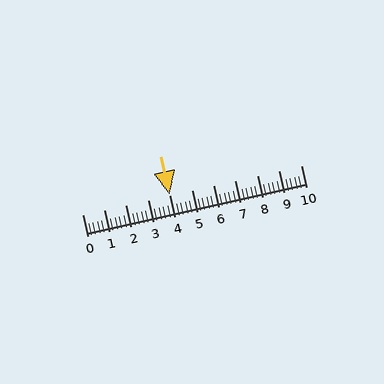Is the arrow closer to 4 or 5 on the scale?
The arrow is closer to 4.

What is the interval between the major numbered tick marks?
The major tick marks are spaced 1 units apart.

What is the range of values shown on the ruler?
The ruler shows values from 0 to 10.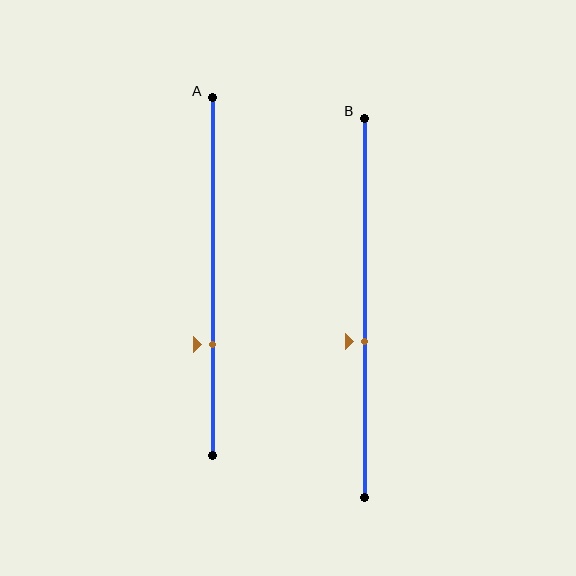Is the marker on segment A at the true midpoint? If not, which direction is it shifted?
No, the marker on segment A is shifted downward by about 19% of the segment length.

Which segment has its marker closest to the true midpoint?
Segment B has its marker closest to the true midpoint.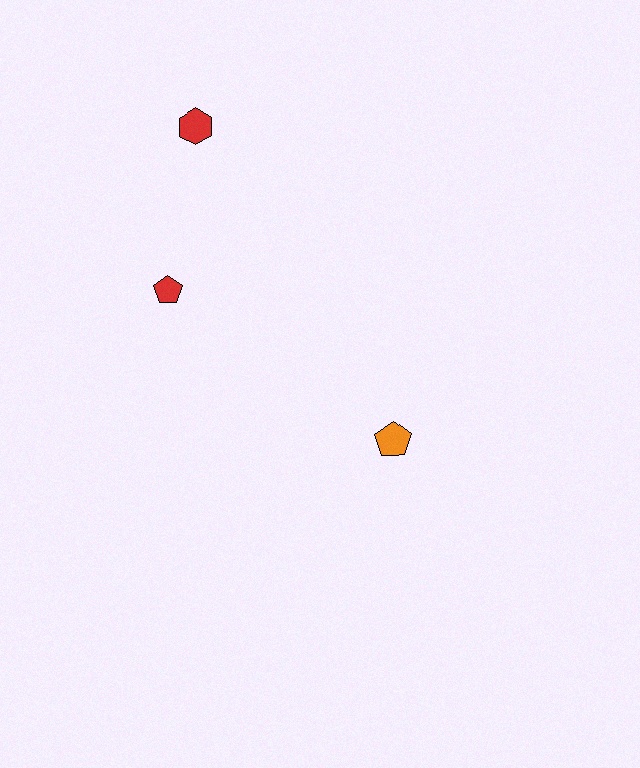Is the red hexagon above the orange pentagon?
Yes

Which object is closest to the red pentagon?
The red hexagon is closest to the red pentagon.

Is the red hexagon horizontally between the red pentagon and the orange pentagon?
Yes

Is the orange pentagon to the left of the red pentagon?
No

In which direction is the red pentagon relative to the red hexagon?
The red pentagon is below the red hexagon.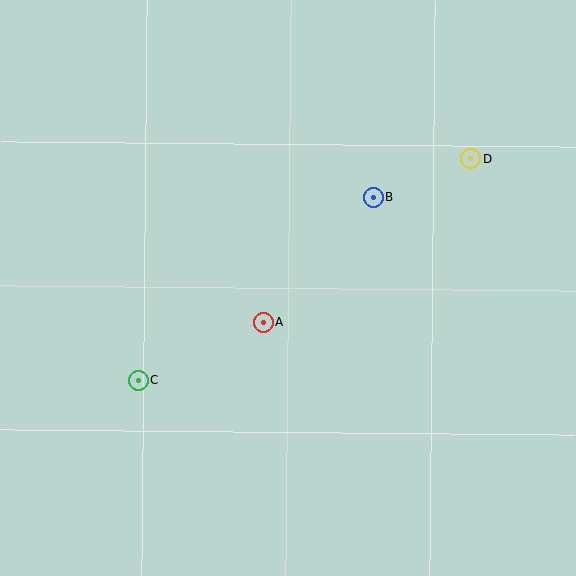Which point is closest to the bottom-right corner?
Point A is closest to the bottom-right corner.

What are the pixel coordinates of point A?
Point A is at (263, 322).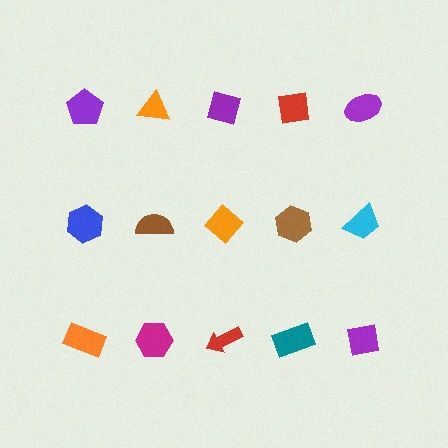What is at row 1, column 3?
A purple diamond.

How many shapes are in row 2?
5 shapes.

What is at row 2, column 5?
A cyan trapezoid.